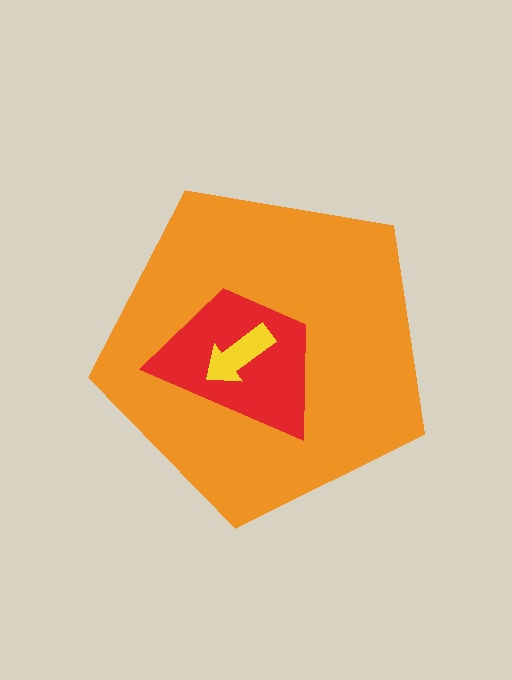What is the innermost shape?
The yellow arrow.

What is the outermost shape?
The orange pentagon.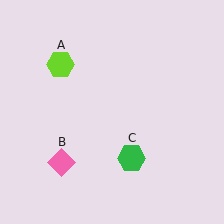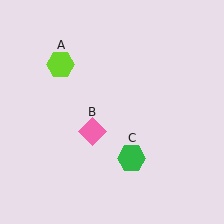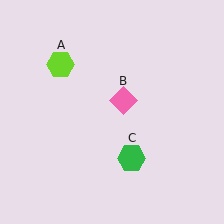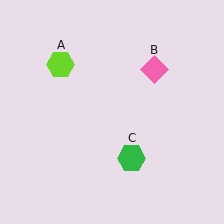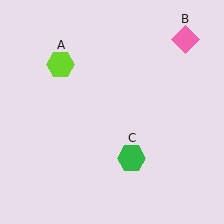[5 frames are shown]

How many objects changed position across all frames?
1 object changed position: pink diamond (object B).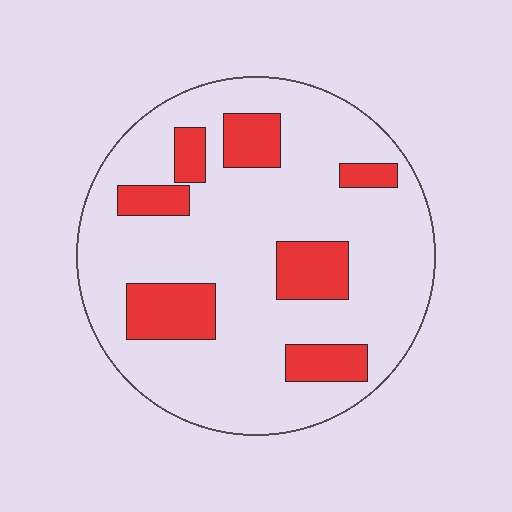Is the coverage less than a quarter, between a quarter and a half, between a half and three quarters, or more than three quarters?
Less than a quarter.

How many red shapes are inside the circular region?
7.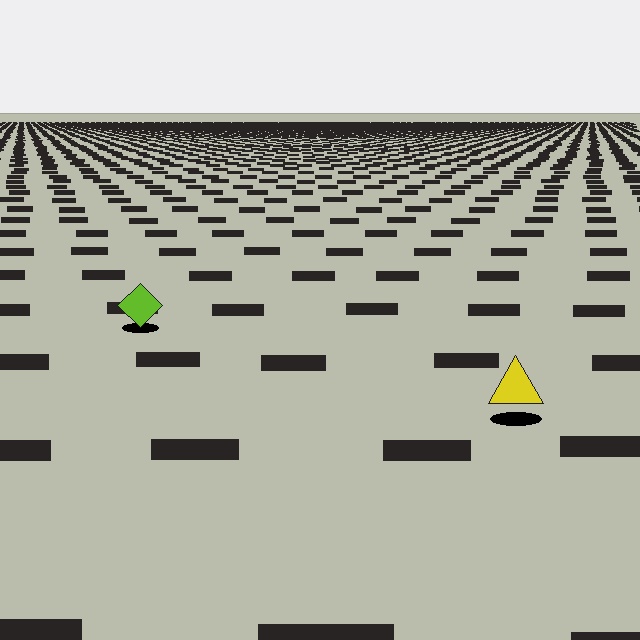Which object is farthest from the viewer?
The lime diamond is farthest from the viewer. It appears smaller and the ground texture around it is denser.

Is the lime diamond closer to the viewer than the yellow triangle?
No. The yellow triangle is closer — you can tell from the texture gradient: the ground texture is coarser near it.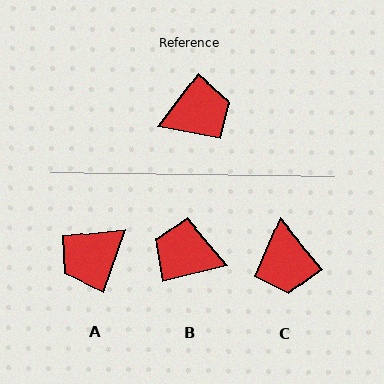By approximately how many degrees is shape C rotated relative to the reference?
Approximately 102 degrees clockwise.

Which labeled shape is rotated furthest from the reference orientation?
A, about 163 degrees away.